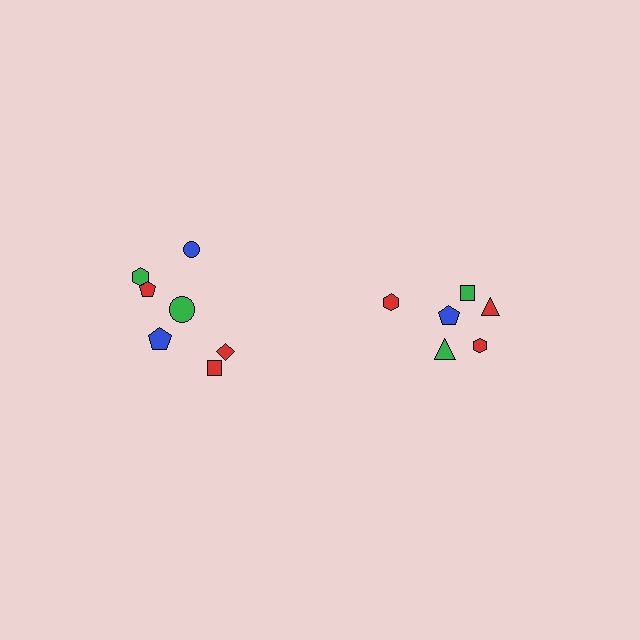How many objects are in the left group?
There are 8 objects.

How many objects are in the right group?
There are 6 objects.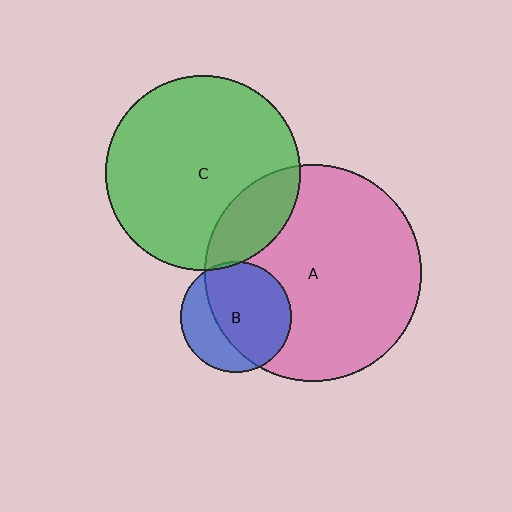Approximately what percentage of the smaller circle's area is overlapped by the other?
Approximately 65%.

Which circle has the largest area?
Circle A (pink).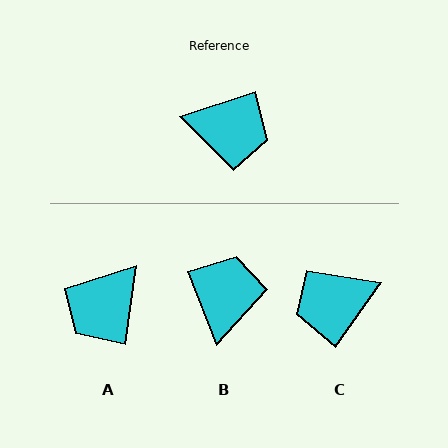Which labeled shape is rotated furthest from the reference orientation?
C, about 144 degrees away.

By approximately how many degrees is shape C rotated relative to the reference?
Approximately 144 degrees clockwise.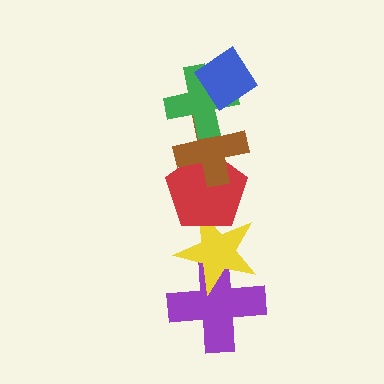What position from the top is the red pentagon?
The red pentagon is 4th from the top.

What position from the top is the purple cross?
The purple cross is 6th from the top.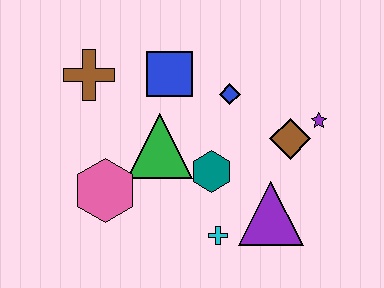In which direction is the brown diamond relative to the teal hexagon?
The brown diamond is to the right of the teal hexagon.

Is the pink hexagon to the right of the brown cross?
Yes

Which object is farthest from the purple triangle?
The brown cross is farthest from the purple triangle.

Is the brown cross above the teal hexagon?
Yes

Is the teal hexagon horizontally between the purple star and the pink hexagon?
Yes